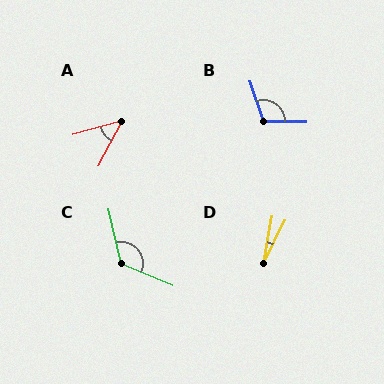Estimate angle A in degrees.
Approximately 47 degrees.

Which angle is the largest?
C, at approximately 126 degrees.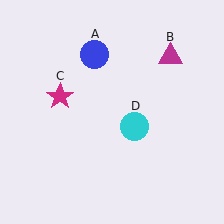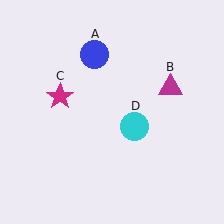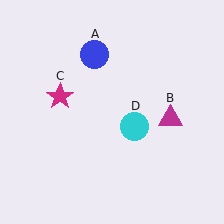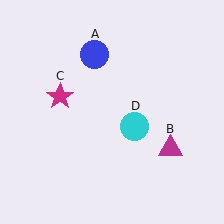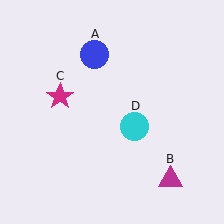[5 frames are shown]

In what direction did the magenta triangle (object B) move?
The magenta triangle (object B) moved down.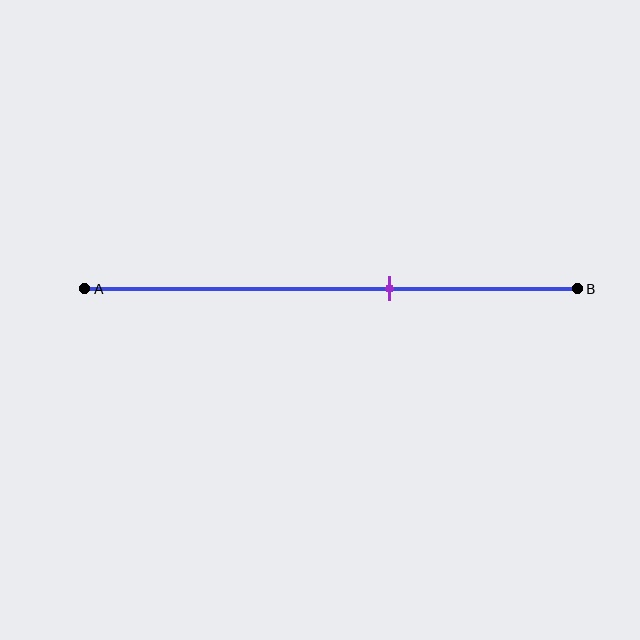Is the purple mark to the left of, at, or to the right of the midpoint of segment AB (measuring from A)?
The purple mark is to the right of the midpoint of segment AB.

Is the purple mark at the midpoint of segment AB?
No, the mark is at about 60% from A, not at the 50% midpoint.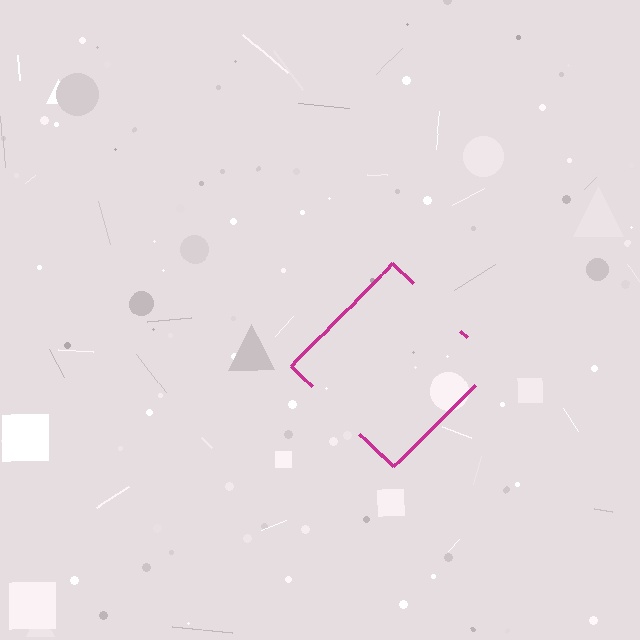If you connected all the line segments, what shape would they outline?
They would outline a diamond.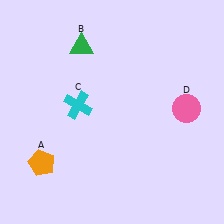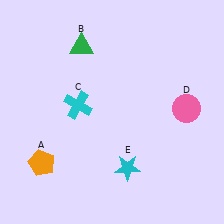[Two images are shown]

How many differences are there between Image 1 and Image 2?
There is 1 difference between the two images.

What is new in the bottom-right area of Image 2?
A cyan star (E) was added in the bottom-right area of Image 2.